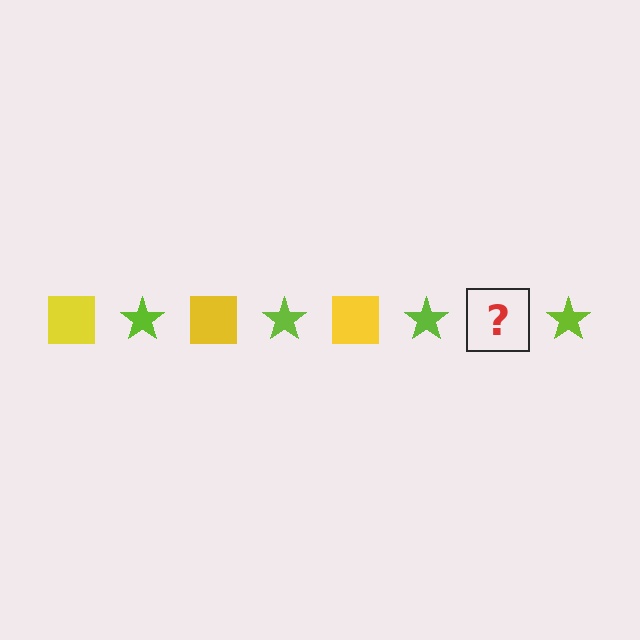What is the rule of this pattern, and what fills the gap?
The rule is that the pattern alternates between yellow square and lime star. The gap should be filled with a yellow square.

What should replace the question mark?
The question mark should be replaced with a yellow square.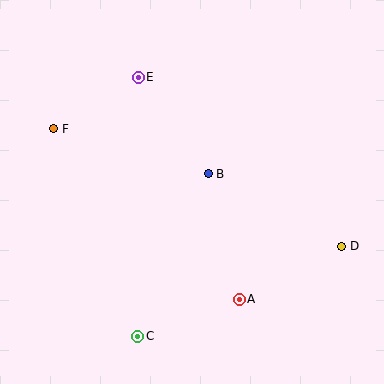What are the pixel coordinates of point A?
Point A is at (239, 299).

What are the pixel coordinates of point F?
Point F is at (54, 129).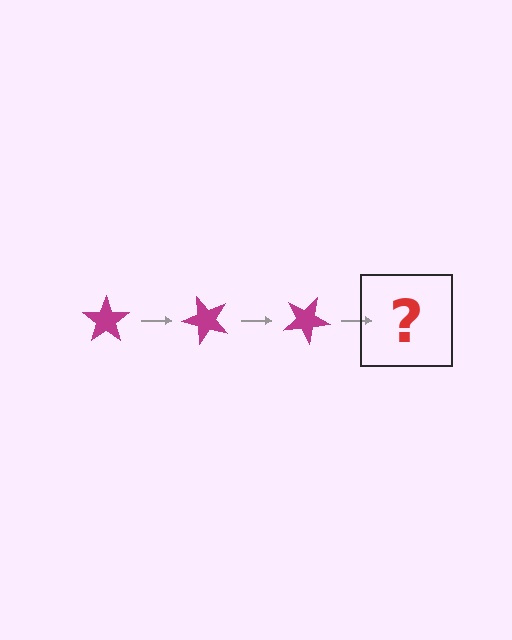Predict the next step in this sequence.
The next step is a magenta star rotated 150 degrees.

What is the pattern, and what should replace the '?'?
The pattern is that the star rotates 50 degrees each step. The '?' should be a magenta star rotated 150 degrees.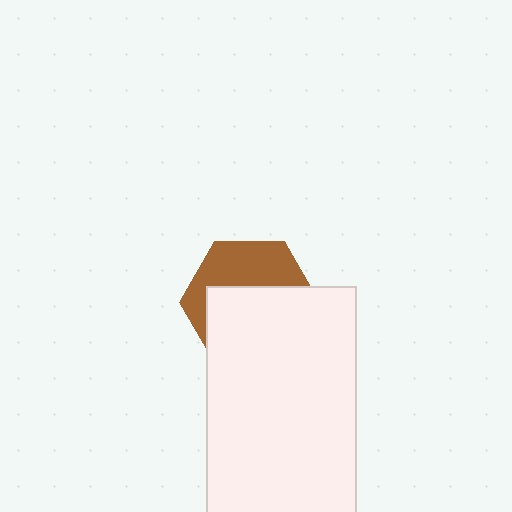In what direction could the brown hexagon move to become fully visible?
The brown hexagon could move up. That would shift it out from behind the white rectangle entirely.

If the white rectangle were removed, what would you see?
You would see the complete brown hexagon.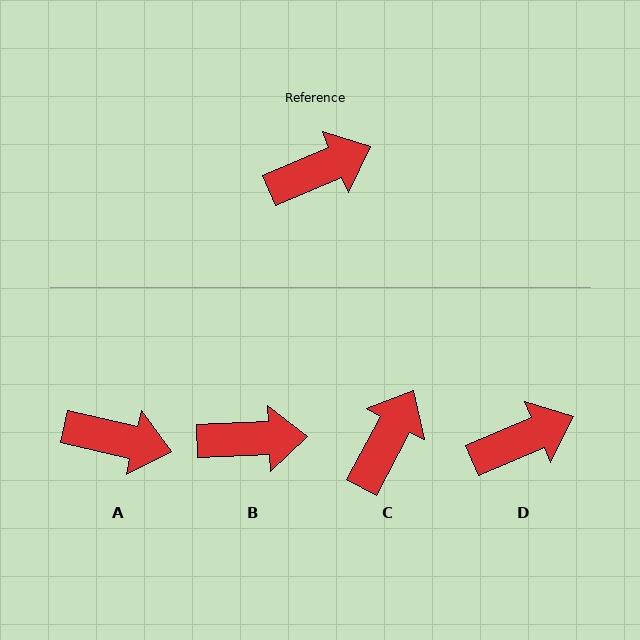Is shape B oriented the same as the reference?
No, it is off by about 21 degrees.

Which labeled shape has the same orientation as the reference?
D.